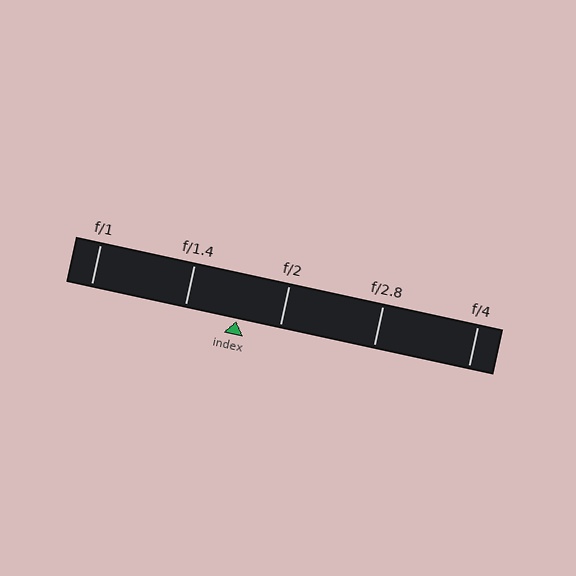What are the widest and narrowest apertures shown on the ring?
The widest aperture shown is f/1 and the narrowest is f/4.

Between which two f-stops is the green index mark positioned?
The index mark is between f/1.4 and f/2.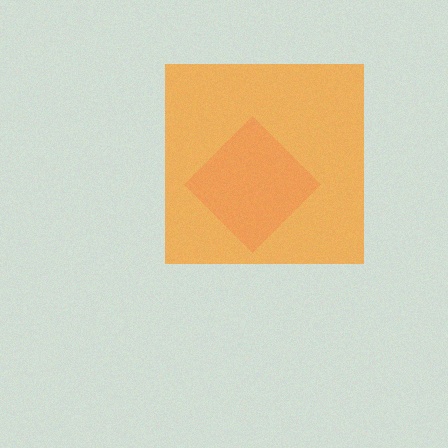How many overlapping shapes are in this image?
There are 2 overlapping shapes in the image.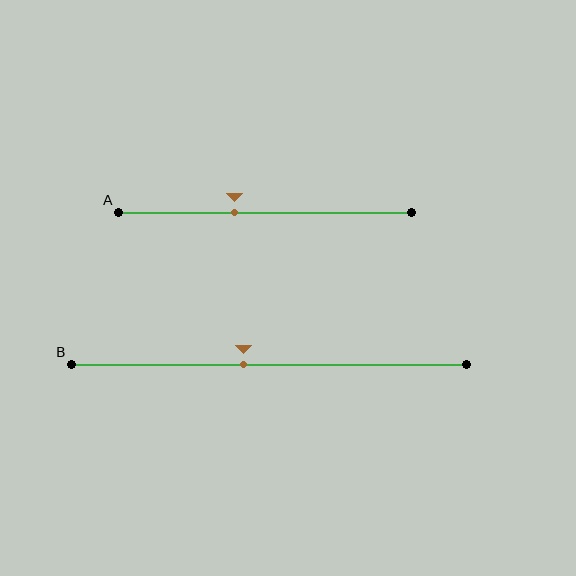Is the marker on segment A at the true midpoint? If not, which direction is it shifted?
No, the marker on segment A is shifted to the left by about 10% of the segment length.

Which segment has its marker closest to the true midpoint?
Segment B has its marker closest to the true midpoint.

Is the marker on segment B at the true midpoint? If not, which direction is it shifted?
No, the marker on segment B is shifted to the left by about 6% of the segment length.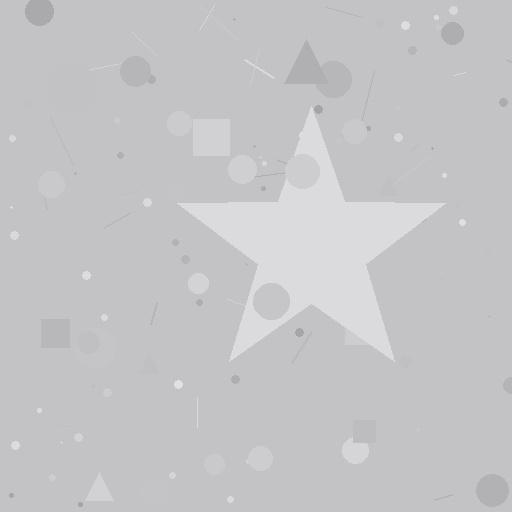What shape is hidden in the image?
A star is hidden in the image.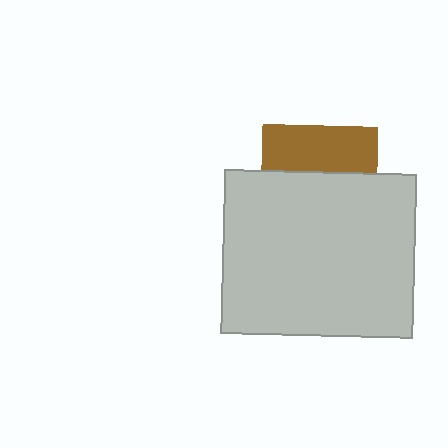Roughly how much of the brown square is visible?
A small part of it is visible (roughly 40%).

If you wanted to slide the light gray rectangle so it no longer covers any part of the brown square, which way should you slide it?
Slide it down — that is the most direct way to separate the two shapes.